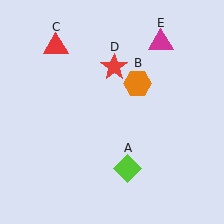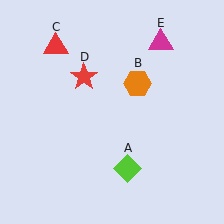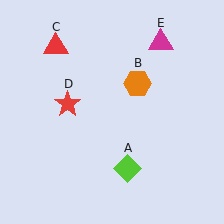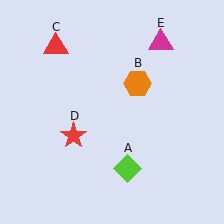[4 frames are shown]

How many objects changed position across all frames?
1 object changed position: red star (object D).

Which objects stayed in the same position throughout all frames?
Lime diamond (object A) and orange hexagon (object B) and red triangle (object C) and magenta triangle (object E) remained stationary.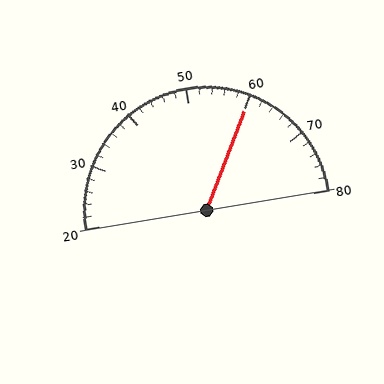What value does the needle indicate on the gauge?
The needle indicates approximately 60.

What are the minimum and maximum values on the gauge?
The gauge ranges from 20 to 80.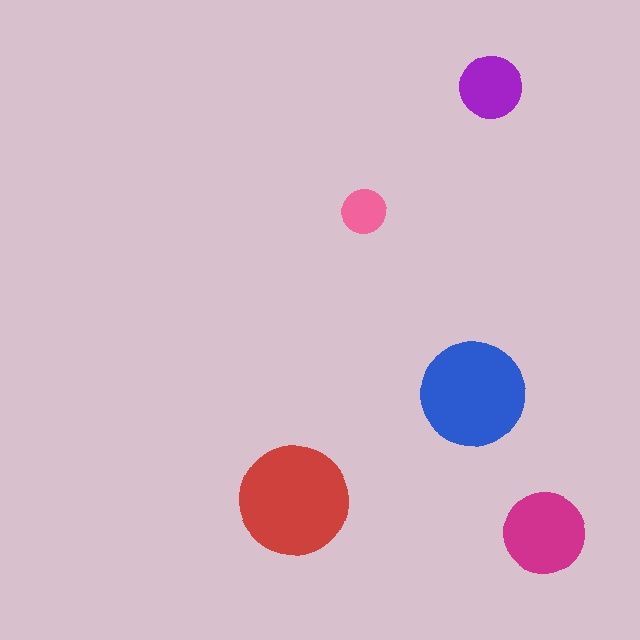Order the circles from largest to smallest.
the red one, the blue one, the magenta one, the purple one, the pink one.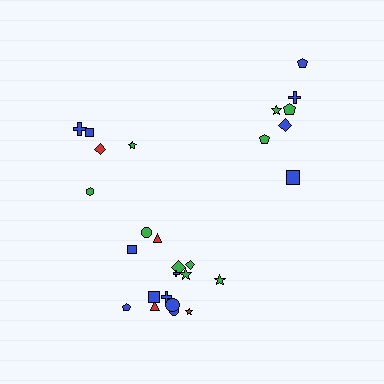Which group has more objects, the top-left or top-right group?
The top-right group.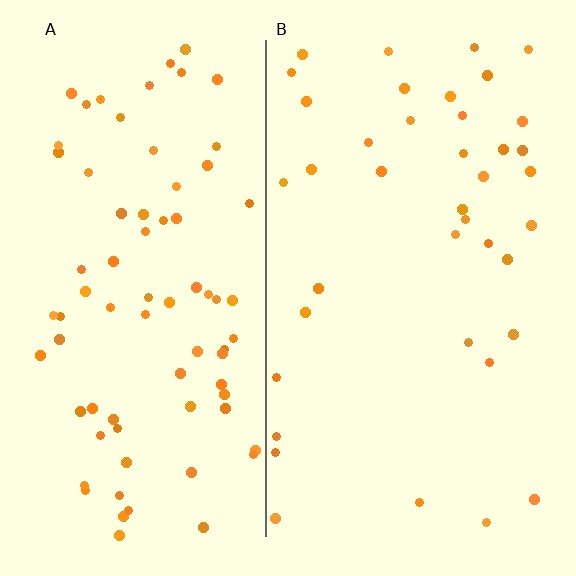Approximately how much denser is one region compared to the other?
Approximately 1.9× — region A over region B.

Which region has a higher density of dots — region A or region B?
A (the left).